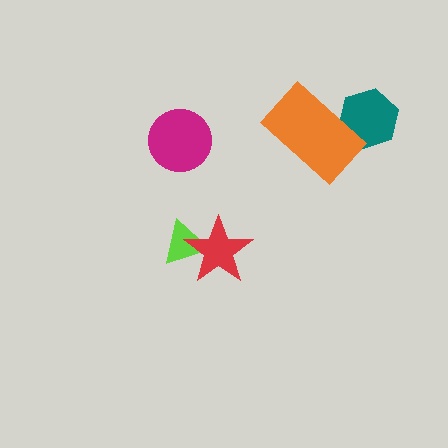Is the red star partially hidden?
No, no other shape covers it.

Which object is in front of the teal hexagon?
The orange rectangle is in front of the teal hexagon.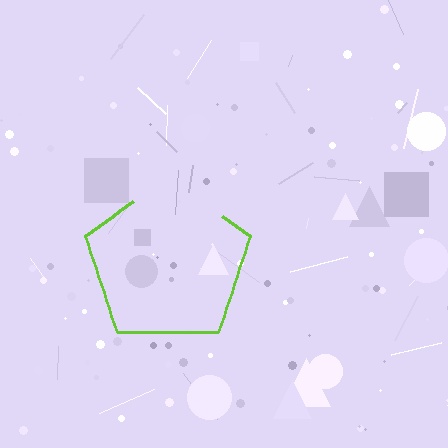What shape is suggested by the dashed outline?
The dashed outline suggests a pentagon.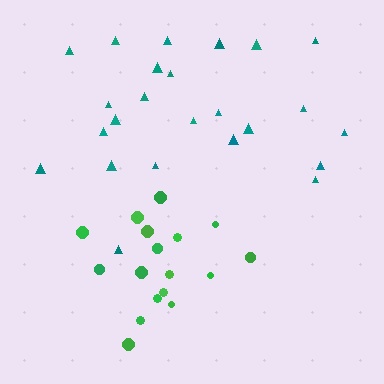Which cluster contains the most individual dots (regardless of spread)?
Teal (24).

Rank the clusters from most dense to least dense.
green, teal.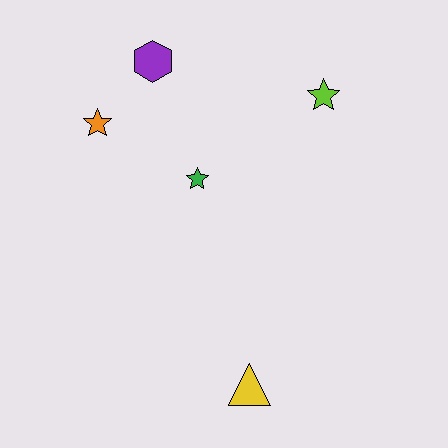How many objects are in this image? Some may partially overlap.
There are 5 objects.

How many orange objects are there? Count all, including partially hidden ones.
There is 1 orange object.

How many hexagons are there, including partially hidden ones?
There is 1 hexagon.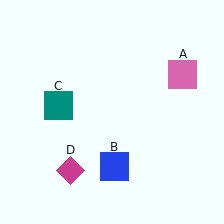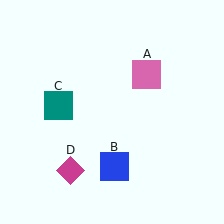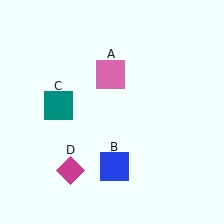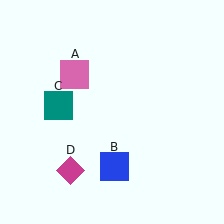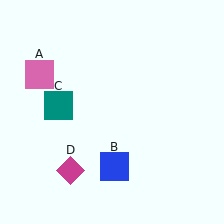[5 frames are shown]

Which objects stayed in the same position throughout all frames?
Blue square (object B) and teal square (object C) and magenta diamond (object D) remained stationary.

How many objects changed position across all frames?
1 object changed position: pink square (object A).